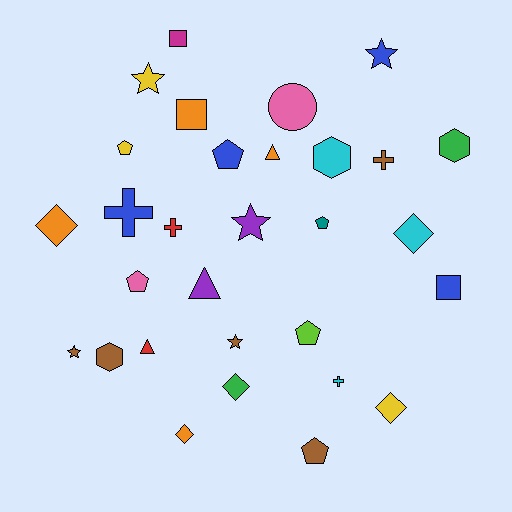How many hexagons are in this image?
There are 3 hexagons.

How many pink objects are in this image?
There are 2 pink objects.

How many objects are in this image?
There are 30 objects.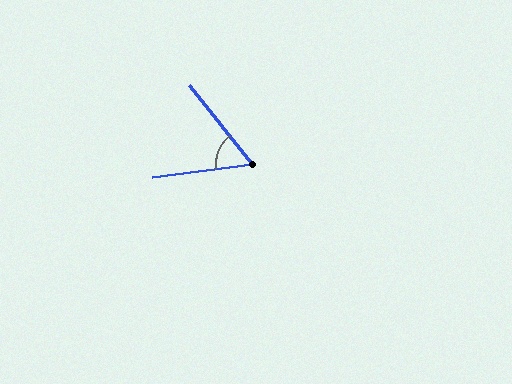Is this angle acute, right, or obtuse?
It is acute.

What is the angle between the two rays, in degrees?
Approximately 59 degrees.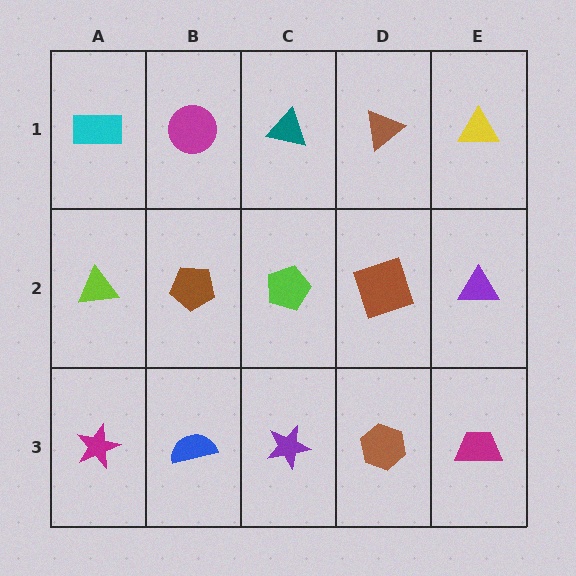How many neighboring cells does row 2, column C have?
4.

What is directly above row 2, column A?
A cyan rectangle.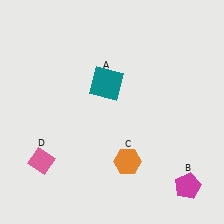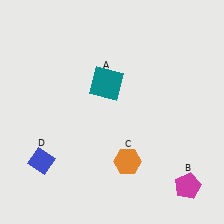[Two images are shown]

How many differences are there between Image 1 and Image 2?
There is 1 difference between the two images.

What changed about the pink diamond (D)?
In Image 1, D is pink. In Image 2, it changed to blue.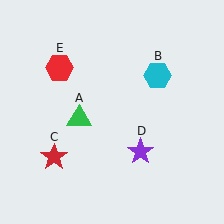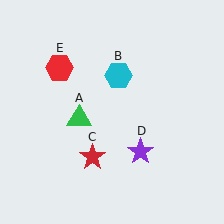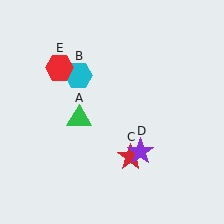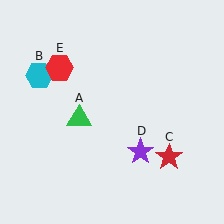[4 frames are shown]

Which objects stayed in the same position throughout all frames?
Green triangle (object A) and purple star (object D) and red hexagon (object E) remained stationary.